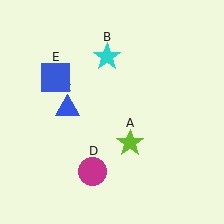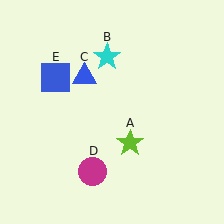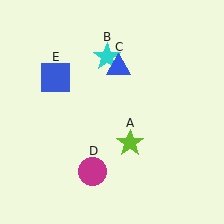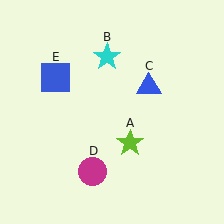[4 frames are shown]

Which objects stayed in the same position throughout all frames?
Lime star (object A) and cyan star (object B) and magenta circle (object D) and blue square (object E) remained stationary.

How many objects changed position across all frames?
1 object changed position: blue triangle (object C).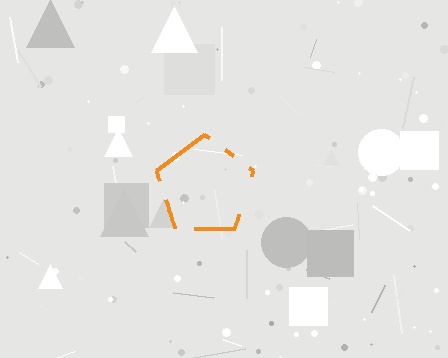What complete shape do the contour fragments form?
The contour fragments form a pentagon.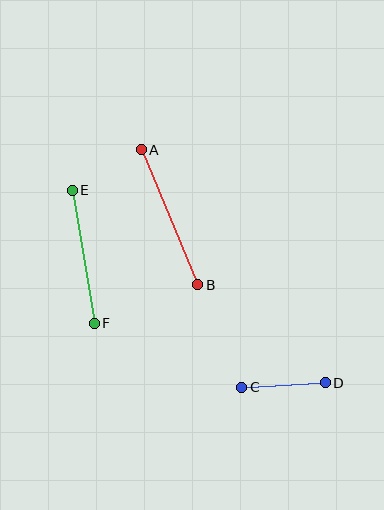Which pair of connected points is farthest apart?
Points A and B are farthest apart.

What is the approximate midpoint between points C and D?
The midpoint is at approximately (284, 385) pixels.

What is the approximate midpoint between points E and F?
The midpoint is at approximately (83, 257) pixels.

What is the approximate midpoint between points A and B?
The midpoint is at approximately (169, 217) pixels.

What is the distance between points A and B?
The distance is approximately 146 pixels.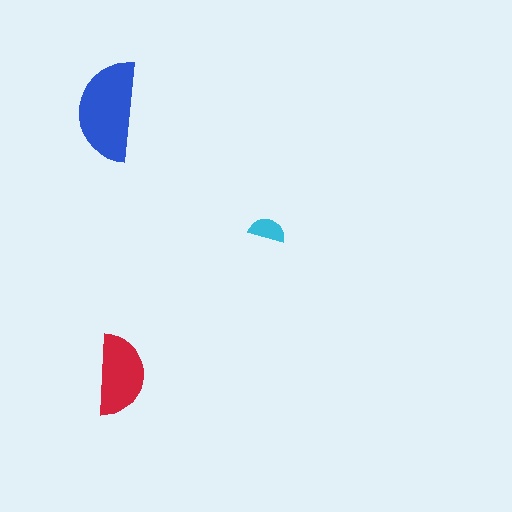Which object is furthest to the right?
The cyan semicircle is rightmost.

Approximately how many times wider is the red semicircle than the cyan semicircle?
About 2 times wider.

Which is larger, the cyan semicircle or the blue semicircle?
The blue one.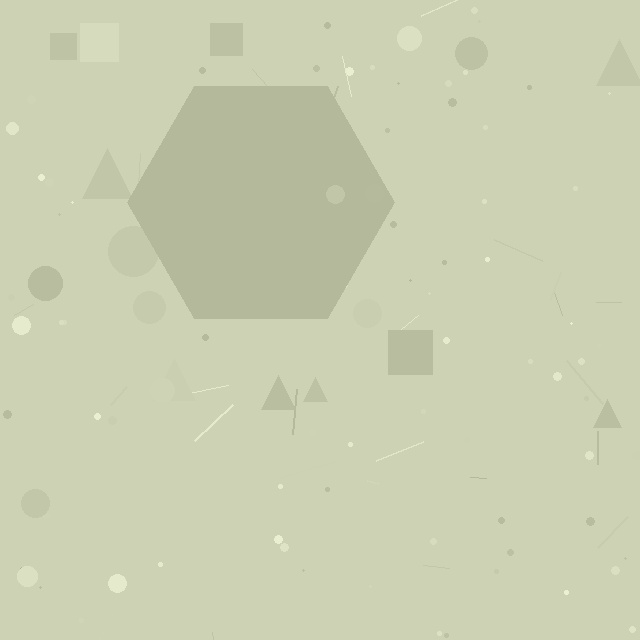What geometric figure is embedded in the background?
A hexagon is embedded in the background.